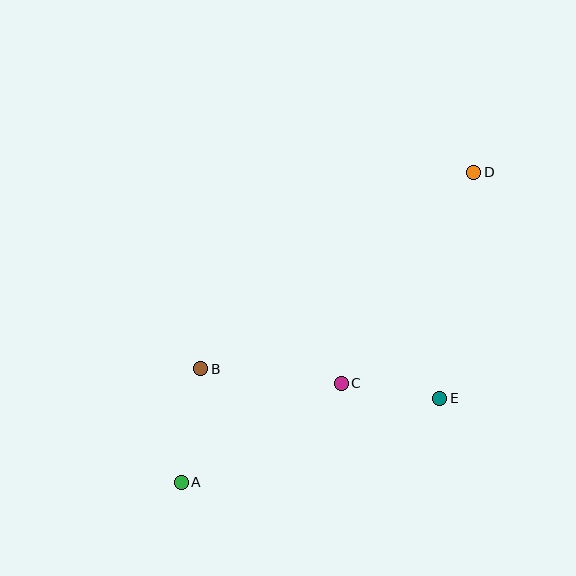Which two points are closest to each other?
Points C and E are closest to each other.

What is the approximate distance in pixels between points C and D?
The distance between C and D is approximately 249 pixels.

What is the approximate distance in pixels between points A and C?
The distance between A and C is approximately 188 pixels.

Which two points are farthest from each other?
Points A and D are farthest from each other.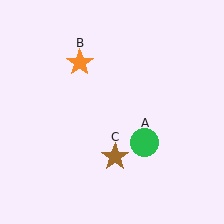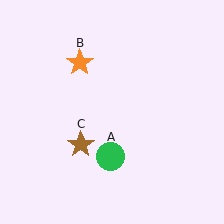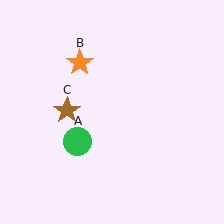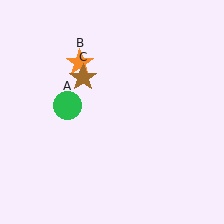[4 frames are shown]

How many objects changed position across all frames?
2 objects changed position: green circle (object A), brown star (object C).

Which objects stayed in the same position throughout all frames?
Orange star (object B) remained stationary.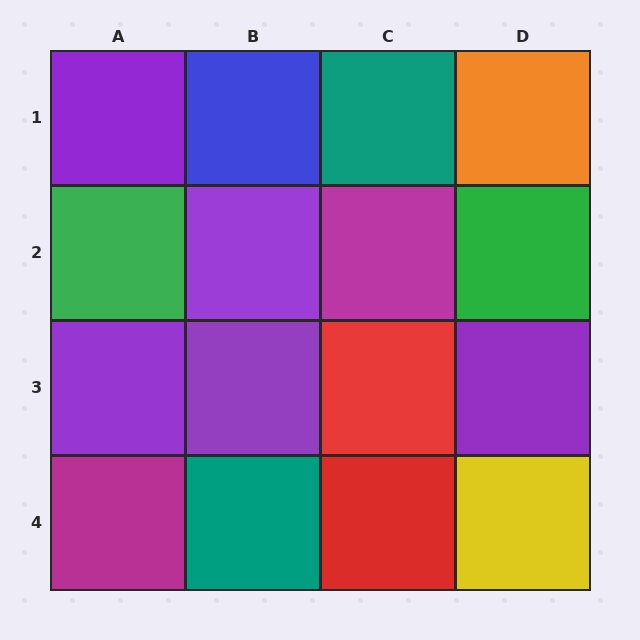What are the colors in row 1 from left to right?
Purple, blue, teal, orange.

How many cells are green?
2 cells are green.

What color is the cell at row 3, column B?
Purple.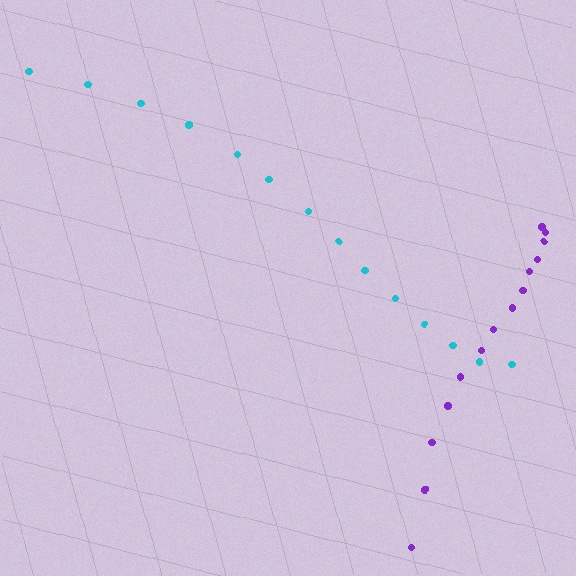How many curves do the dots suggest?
There are 2 distinct paths.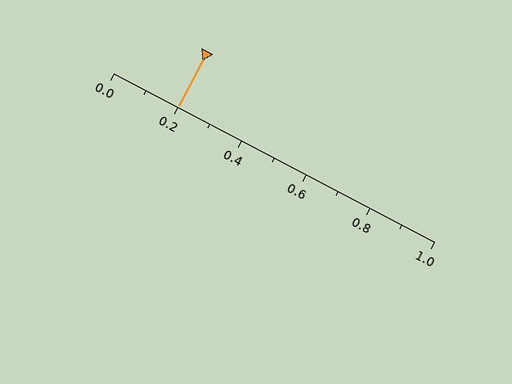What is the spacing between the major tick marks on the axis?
The major ticks are spaced 0.2 apart.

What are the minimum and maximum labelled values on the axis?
The axis runs from 0.0 to 1.0.